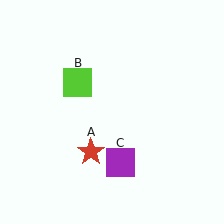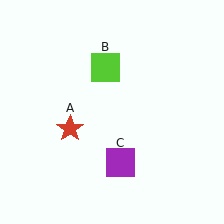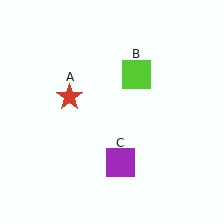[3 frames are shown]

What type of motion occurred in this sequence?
The red star (object A), lime square (object B) rotated clockwise around the center of the scene.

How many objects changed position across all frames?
2 objects changed position: red star (object A), lime square (object B).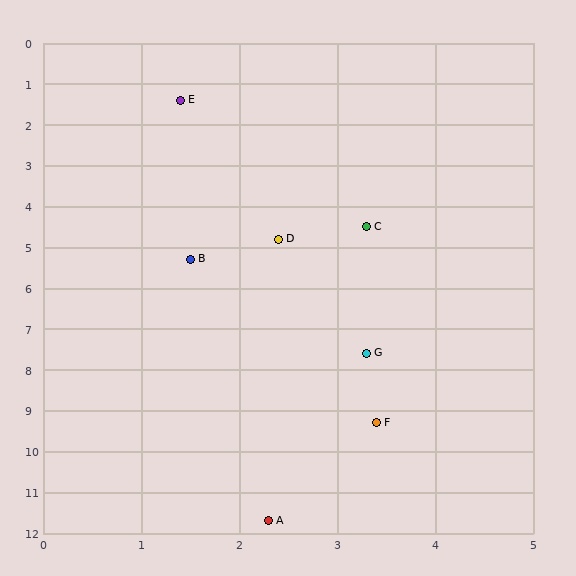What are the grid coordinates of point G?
Point G is at approximately (3.3, 7.6).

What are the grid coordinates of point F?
Point F is at approximately (3.4, 9.3).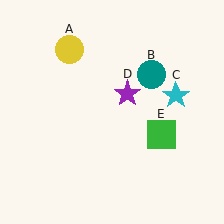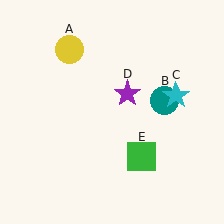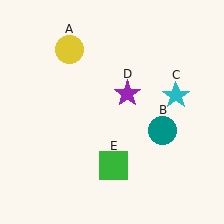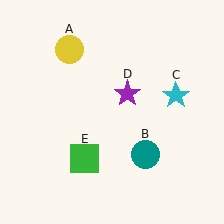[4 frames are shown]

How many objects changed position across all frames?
2 objects changed position: teal circle (object B), green square (object E).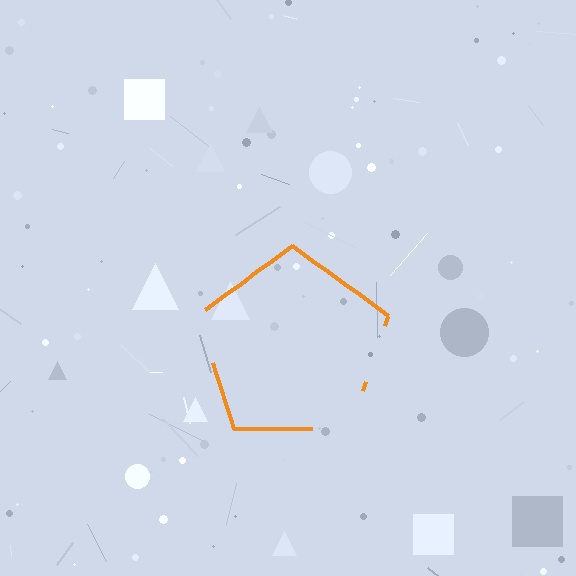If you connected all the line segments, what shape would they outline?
They would outline a pentagon.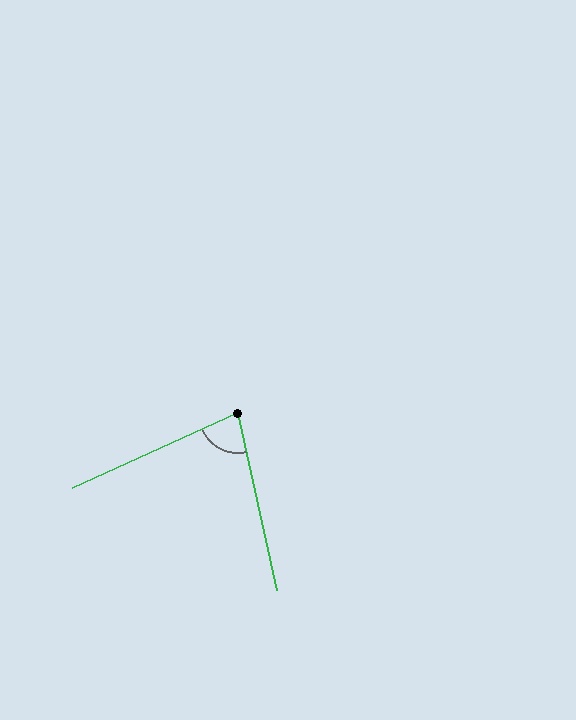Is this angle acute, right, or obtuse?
It is acute.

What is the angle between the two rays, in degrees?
Approximately 78 degrees.